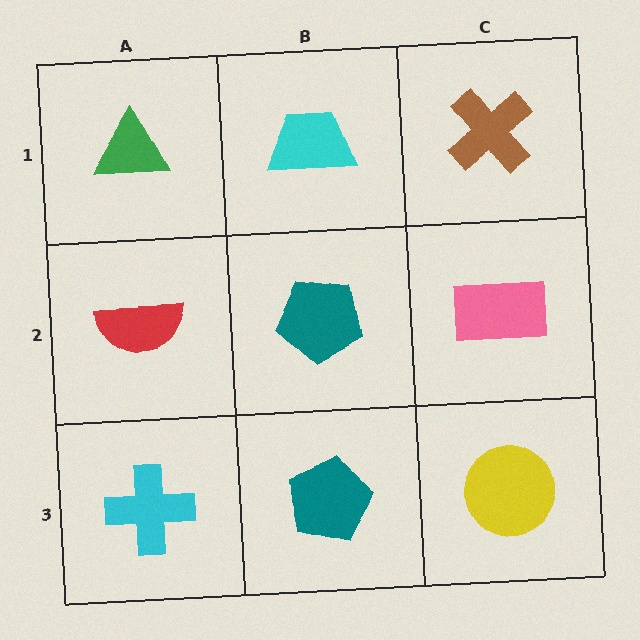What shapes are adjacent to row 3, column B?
A teal pentagon (row 2, column B), a cyan cross (row 3, column A), a yellow circle (row 3, column C).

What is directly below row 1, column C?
A pink rectangle.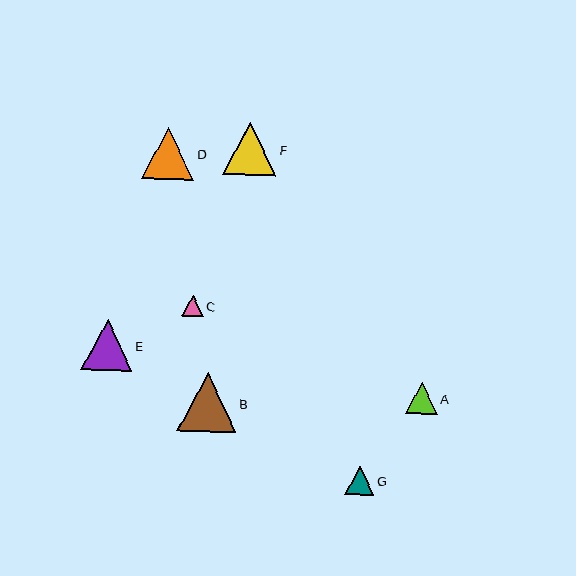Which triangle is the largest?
Triangle B is the largest with a size of approximately 59 pixels.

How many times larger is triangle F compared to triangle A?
Triangle F is approximately 1.7 times the size of triangle A.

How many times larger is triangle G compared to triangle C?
Triangle G is approximately 1.3 times the size of triangle C.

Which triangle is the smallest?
Triangle C is the smallest with a size of approximately 21 pixels.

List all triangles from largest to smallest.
From largest to smallest: B, F, D, E, A, G, C.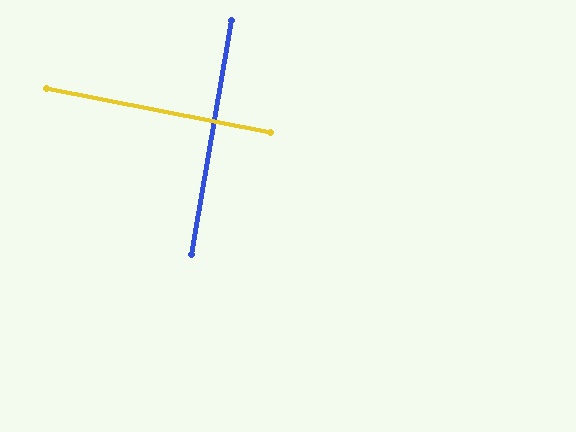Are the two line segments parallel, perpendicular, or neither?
Perpendicular — they meet at approximately 88°.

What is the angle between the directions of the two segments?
Approximately 88 degrees.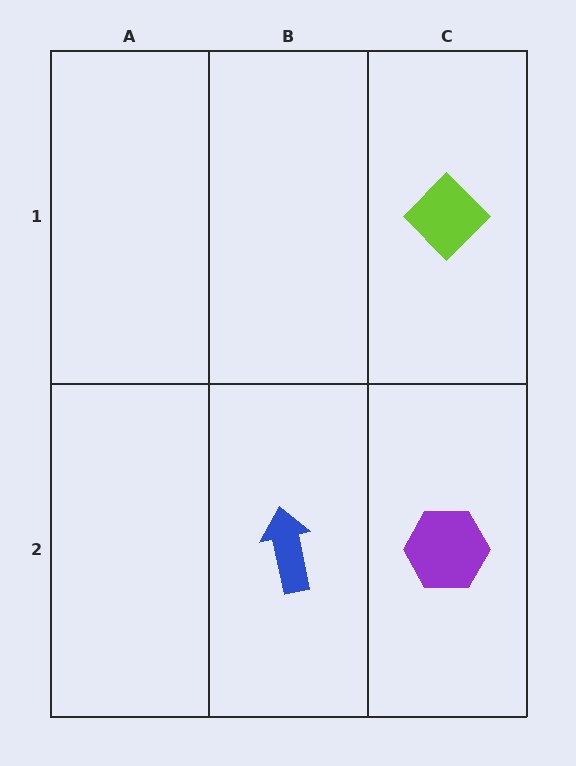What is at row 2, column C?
A purple hexagon.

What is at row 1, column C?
A lime diamond.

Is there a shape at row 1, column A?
No, that cell is empty.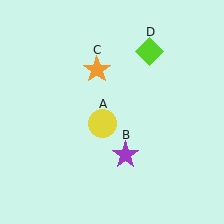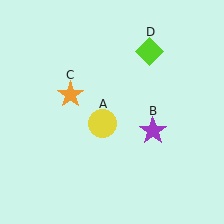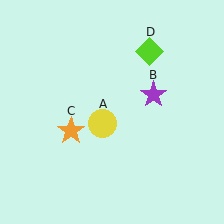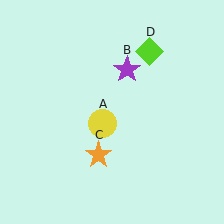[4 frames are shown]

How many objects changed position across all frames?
2 objects changed position: purple star (object B), orange star (object C).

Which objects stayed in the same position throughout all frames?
Yellow circle (object A) and lime diamond (object D) remained stationary.